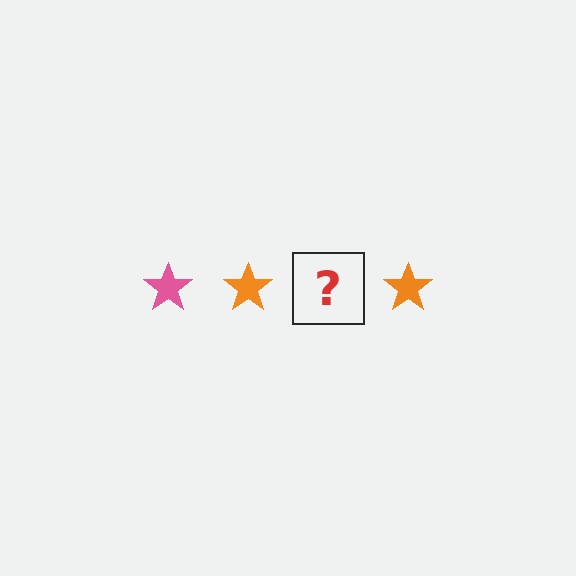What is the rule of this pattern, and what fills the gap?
The rule is that the pattern cycles through pink, orange stars. The gap should be filled with a pink star.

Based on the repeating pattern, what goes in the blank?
The blank should be a pink star.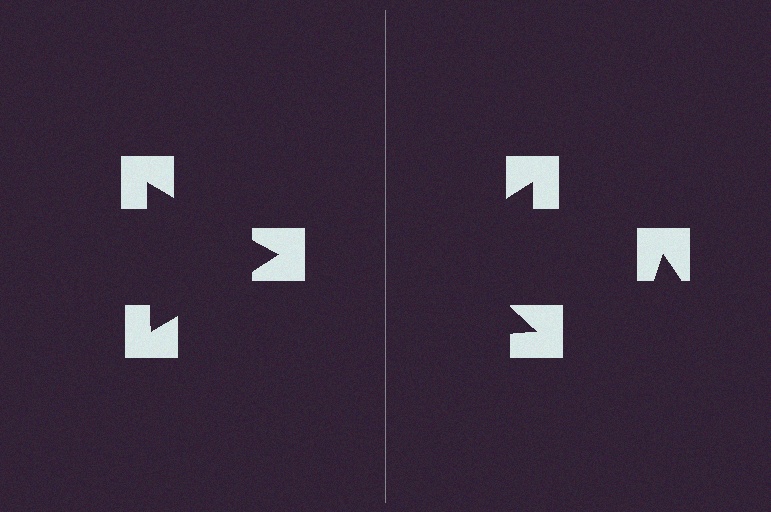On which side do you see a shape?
An illusory triangle appears on the left side. On the right side the wedge cuts are rotated, so no coherent shape forms.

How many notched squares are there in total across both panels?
6 — 3 on each side.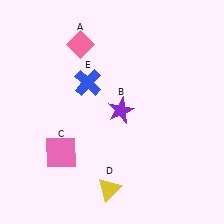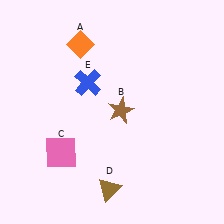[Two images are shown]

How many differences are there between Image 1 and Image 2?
There are 3 differences between the two images.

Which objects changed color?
A changed from pink to orange. B changed from purple to brown. D changed from yellow to brown.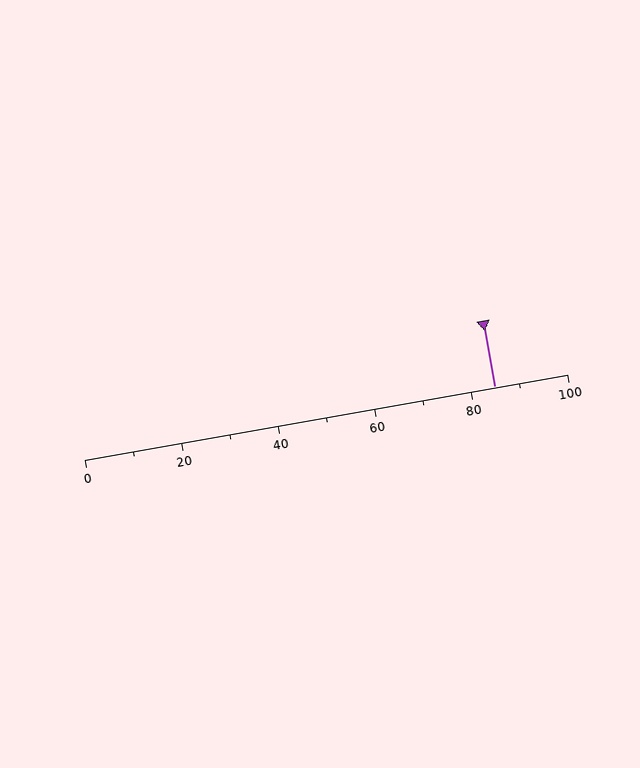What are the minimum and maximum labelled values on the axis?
The axis runs from 0 to 100.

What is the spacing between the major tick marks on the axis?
The major ticks are spaced 20 apart.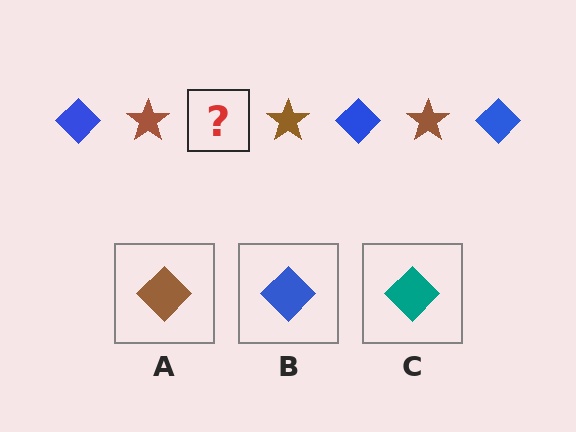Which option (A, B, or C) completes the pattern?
B.